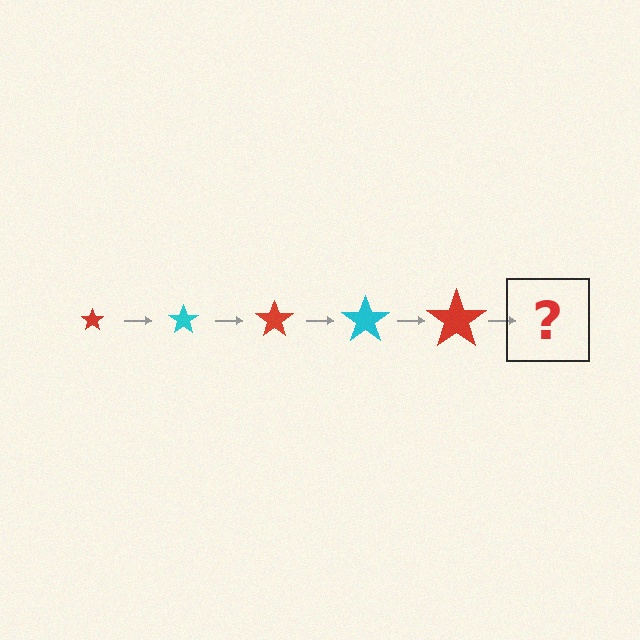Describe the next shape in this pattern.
It should be a cyan star, larger than the previous one.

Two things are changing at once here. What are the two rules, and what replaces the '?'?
The two rules are that the star grows larger each step and the color cycles through red and cyan. The '?' should be a cyan star, larger than the previous one.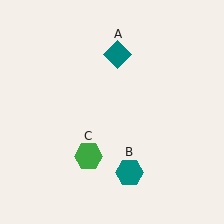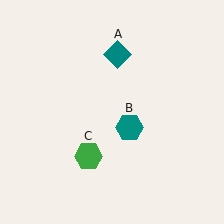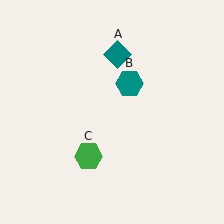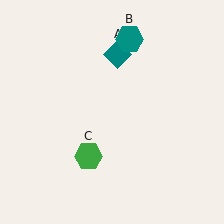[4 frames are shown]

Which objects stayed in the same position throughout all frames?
Teal diamond (object A) and green hexagon (object C) remained stationary.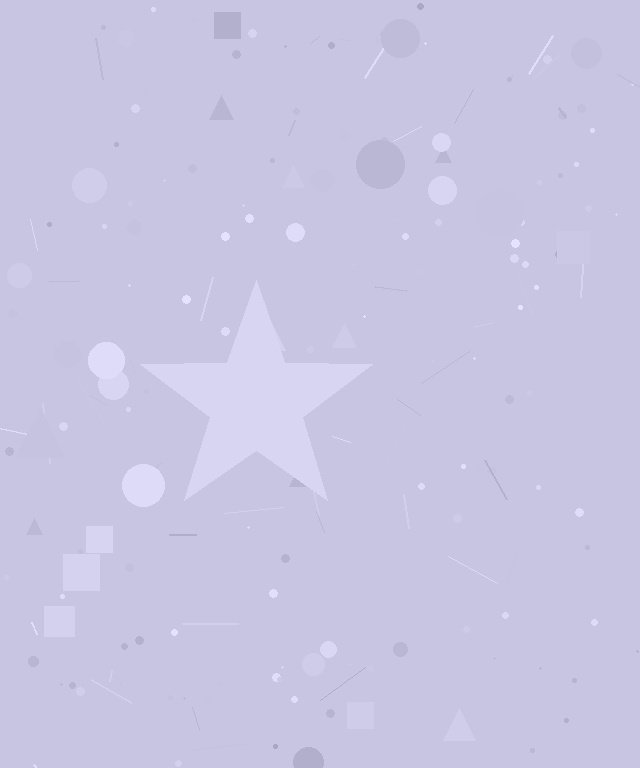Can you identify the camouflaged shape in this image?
The camouflaged shape is a star.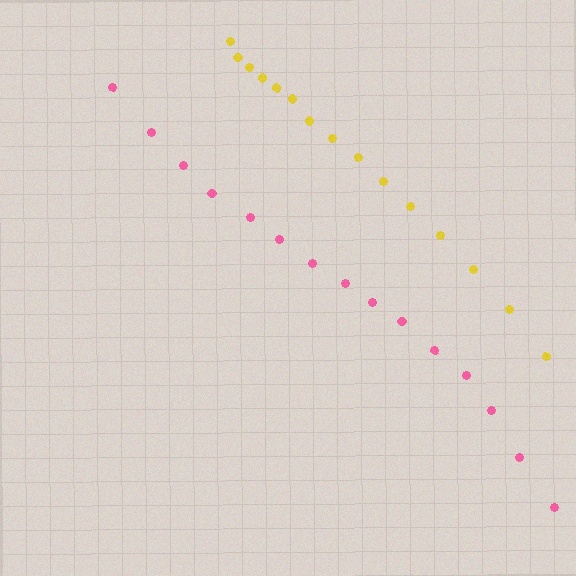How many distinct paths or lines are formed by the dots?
There are 2 distinct paths.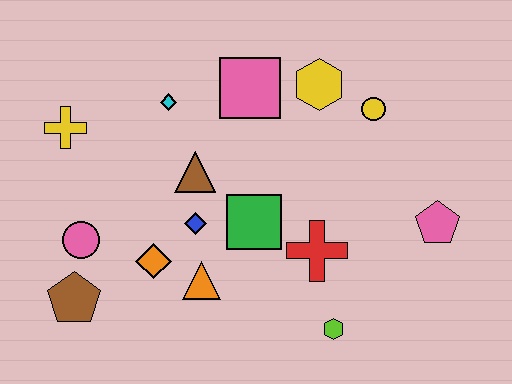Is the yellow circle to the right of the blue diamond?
Yes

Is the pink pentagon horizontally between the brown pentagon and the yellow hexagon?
No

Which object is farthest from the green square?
The yellow cross is farthest from the green square.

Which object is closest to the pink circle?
The brown pentagon is closest to the pink circle.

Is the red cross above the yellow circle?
No